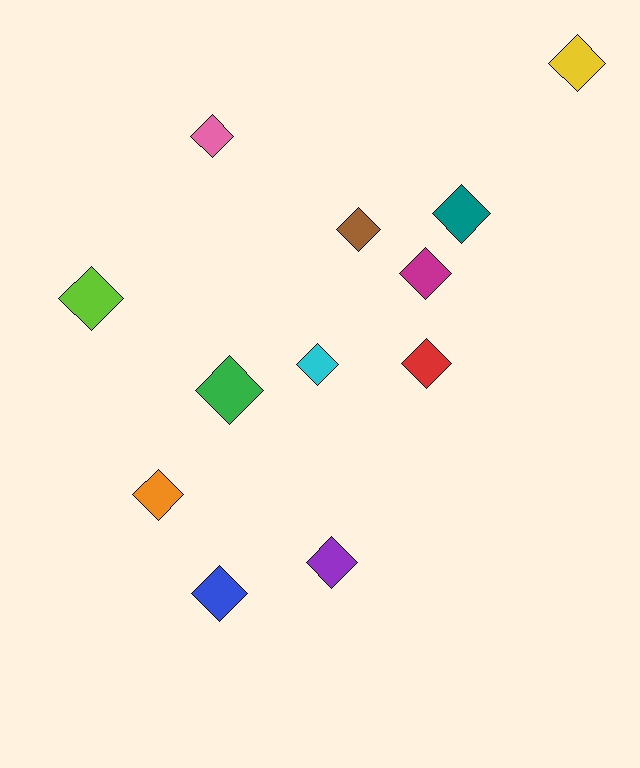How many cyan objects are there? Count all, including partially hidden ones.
There is 1 cyan object.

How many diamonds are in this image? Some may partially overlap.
There are 12 diamonds.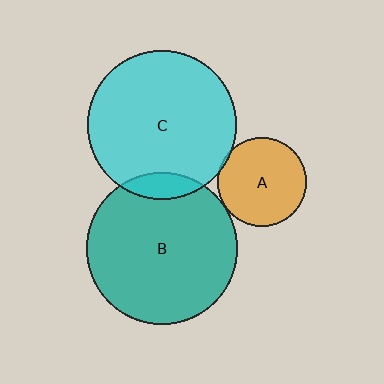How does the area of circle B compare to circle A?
Approximately 2.9 times.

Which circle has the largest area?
Circle B (teal).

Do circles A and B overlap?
Yes.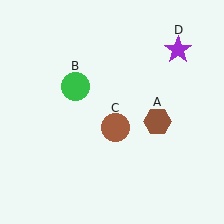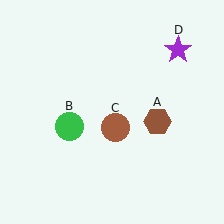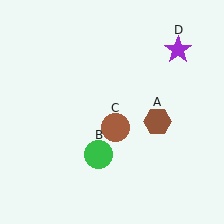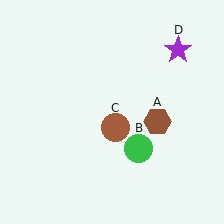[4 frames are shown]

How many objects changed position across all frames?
1 object changed position: green circle (object B).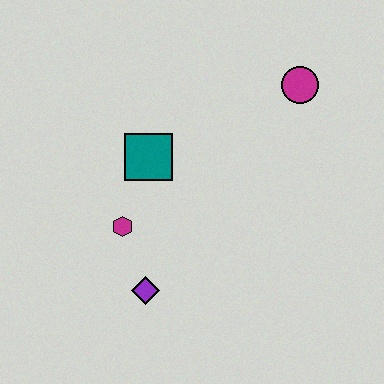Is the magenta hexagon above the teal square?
No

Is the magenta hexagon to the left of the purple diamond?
Yes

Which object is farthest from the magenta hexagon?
The magenta circle is farthest from the magenta hexagon.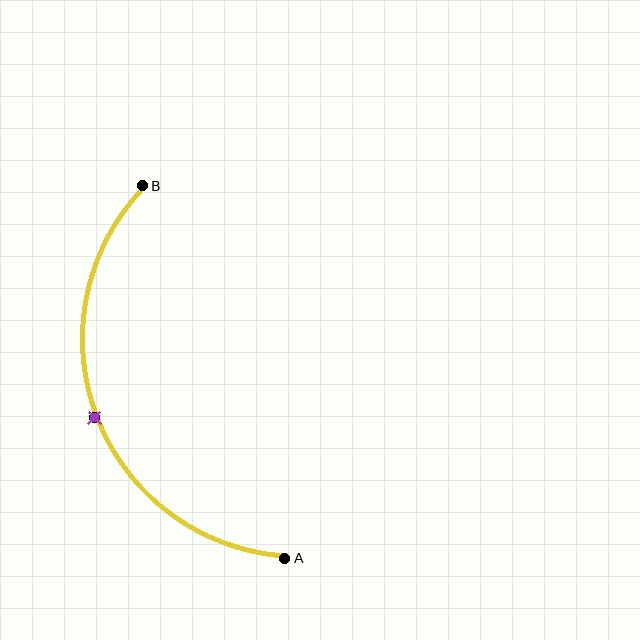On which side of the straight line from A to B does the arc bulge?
The arc bulges to the left of the straight line connecting A and B.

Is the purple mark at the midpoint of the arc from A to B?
Yes. The purple mark lies on the arc at equal arc-length from both A and B — it is the arc midpoint.